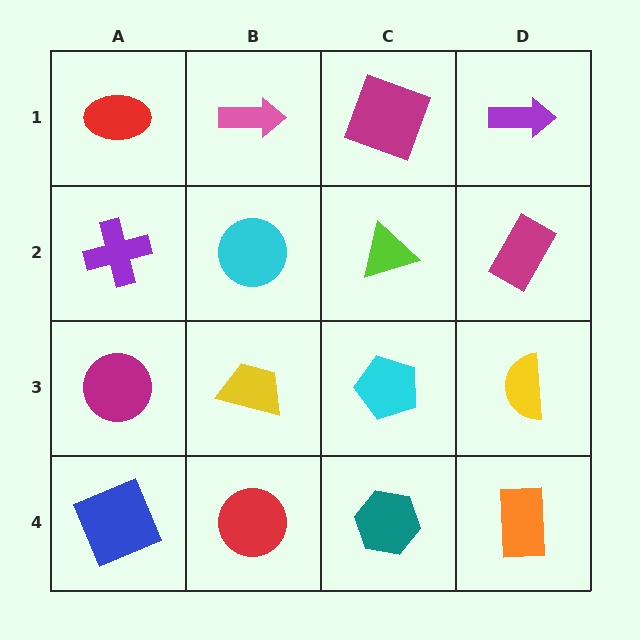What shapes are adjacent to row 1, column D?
A magenta rectangle (row 2, column D), a magenta square (row 1, column C).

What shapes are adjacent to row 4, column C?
A cyan pentagon (row 3, column C), a red circle (row 4, column B), an orange rectangle (row 4, column D).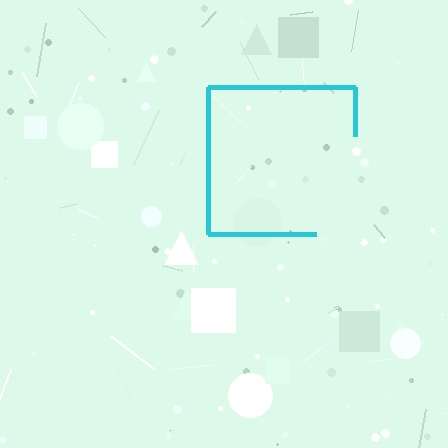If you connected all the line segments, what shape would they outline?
They would outline a square.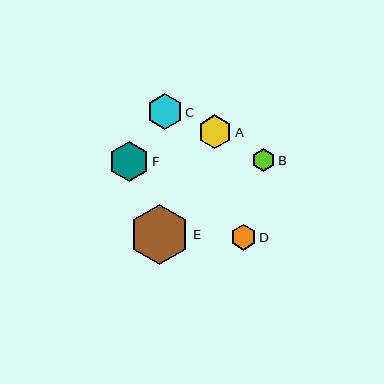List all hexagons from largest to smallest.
From largest to smallest: E, F, C, A, D, B.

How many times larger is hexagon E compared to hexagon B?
Hexagon E is approximately 2.6 times the size of hexagon B.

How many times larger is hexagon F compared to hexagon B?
Hexagon F is approximately 1.8 times the size of hexagon B.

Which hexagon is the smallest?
Hexagon B is the smallest with a size of approximately 23 pixels.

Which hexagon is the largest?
Hexagon E is the largest with a size of approximately 60 pixels.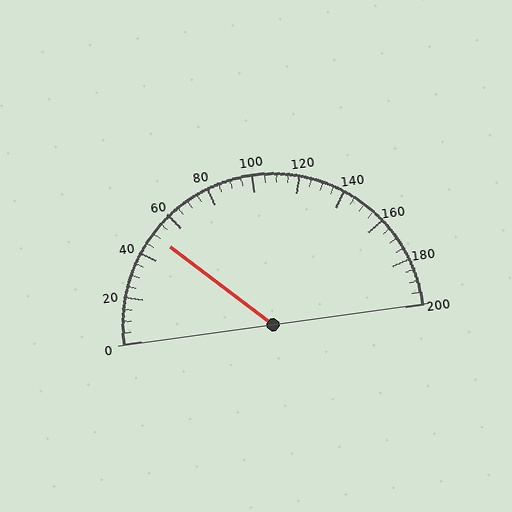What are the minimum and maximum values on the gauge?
The gauge ranges from 0 to 200.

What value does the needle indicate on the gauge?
The needle indicates approximately 50.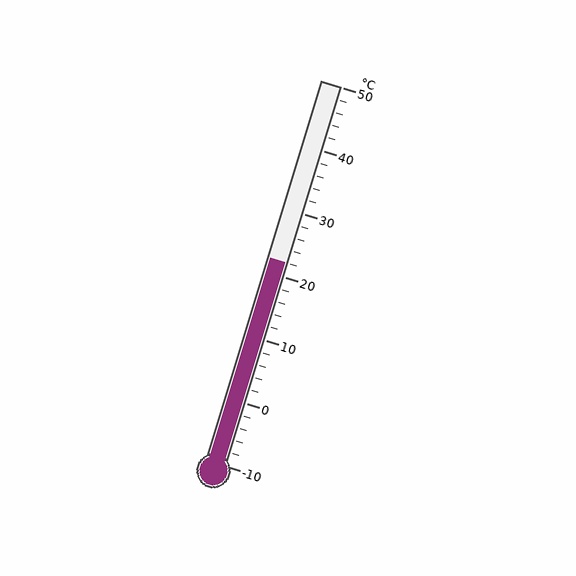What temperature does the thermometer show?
The thermometer shows approximately 22°C.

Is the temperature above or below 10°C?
The temperature is above 10°C.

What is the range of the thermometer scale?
The thermometer scale ranges from -10°C to 50°C.